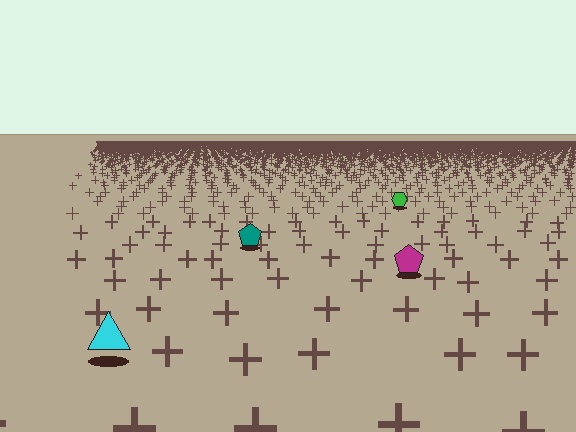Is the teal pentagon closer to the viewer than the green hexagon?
Yes. The teal pentagon is closer — you can tell from the texture gradient: the ground texture is coarser near it.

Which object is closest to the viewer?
The cyan triangle is closest. The texture marks near it are larger and more spread out.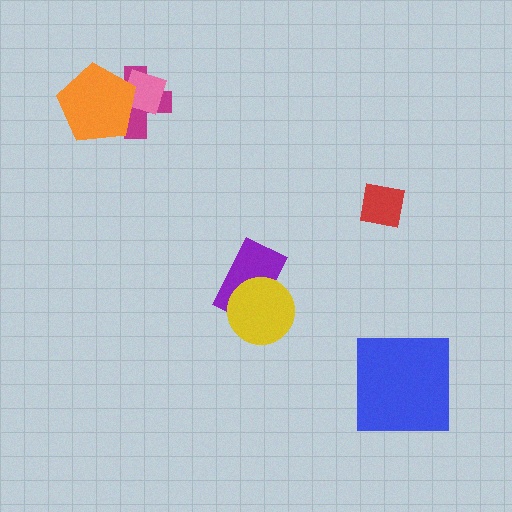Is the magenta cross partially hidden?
Yes, it is partially covered by another shape.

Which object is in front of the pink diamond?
The orange pentagon is in front of the pink diamond.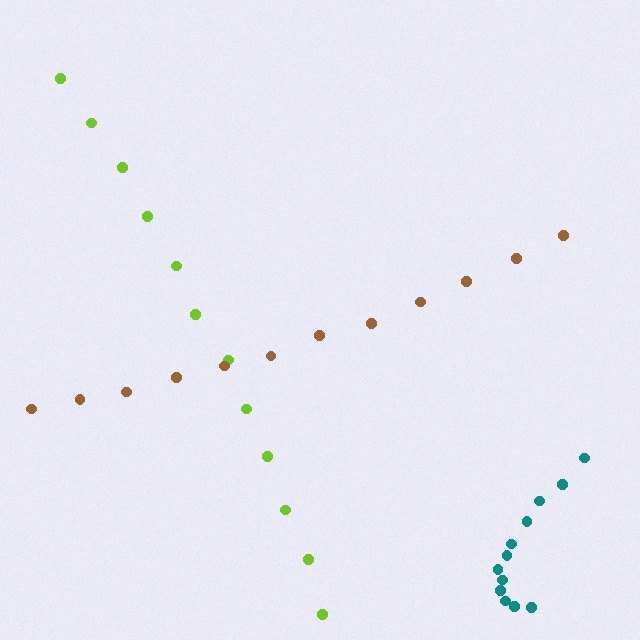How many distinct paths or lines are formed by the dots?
There are 3 distinct paths.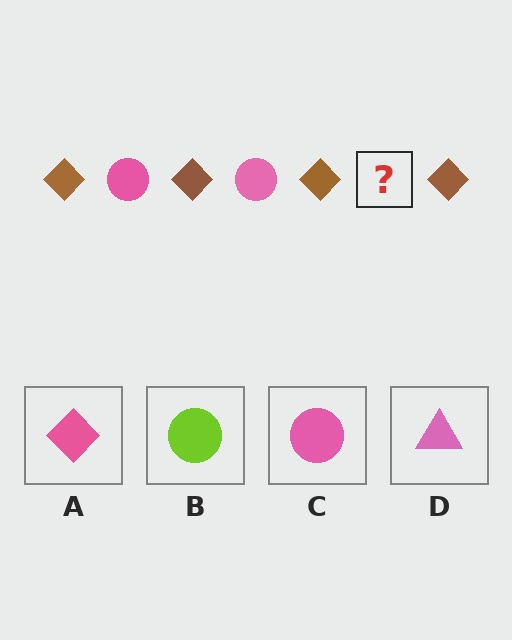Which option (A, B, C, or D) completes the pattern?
C.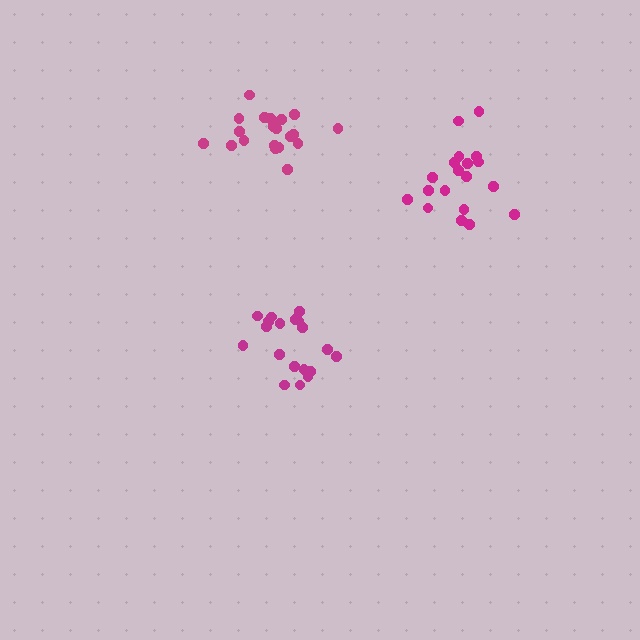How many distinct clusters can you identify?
There are 3 distinct clusters.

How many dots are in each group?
Group 1: 19 dots, Group 2: 19 dots, Group 3: 20 dots (58 total).